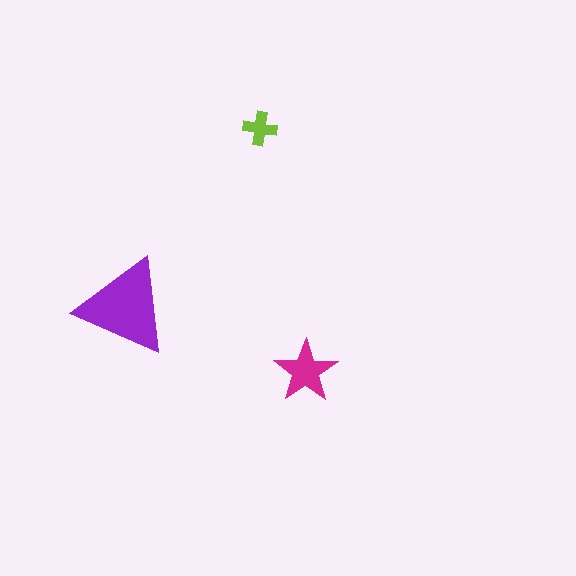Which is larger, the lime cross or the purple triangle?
The purple triangle.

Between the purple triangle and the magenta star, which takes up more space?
The purple triangle.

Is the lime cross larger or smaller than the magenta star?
Smaller.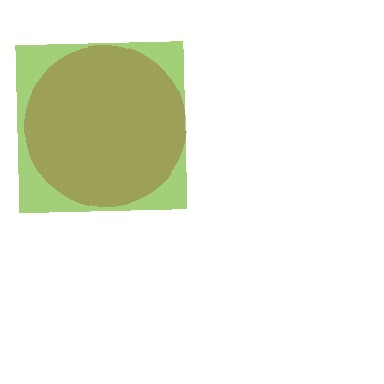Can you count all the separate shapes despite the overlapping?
Yes, there are 2 separate shapes.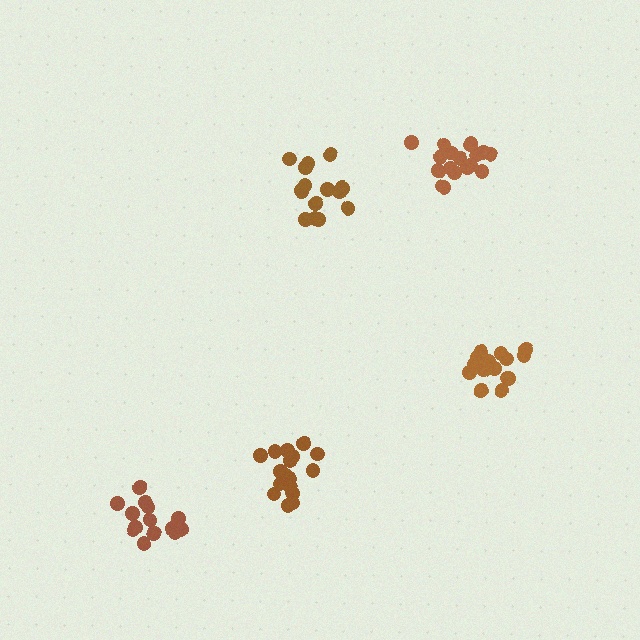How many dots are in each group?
Group 1: 16 dots, Group 2: 14 dots, Group 3: 14 dots, Group 4: 18 dots, Group 5: 18 dots (80 total).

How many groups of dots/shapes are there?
There are 5 groups.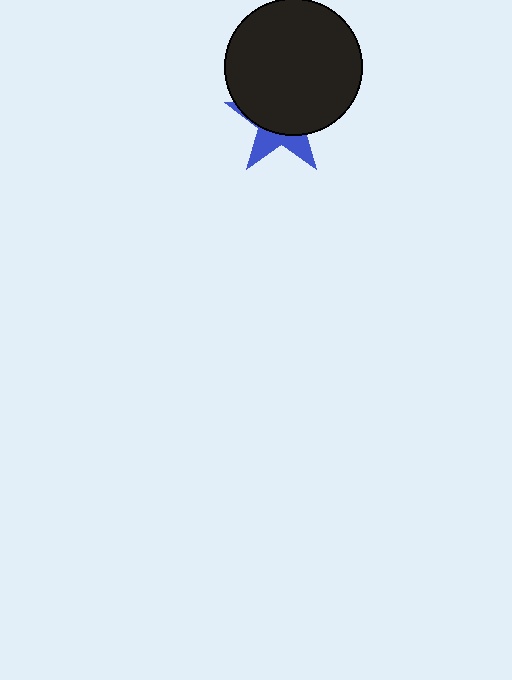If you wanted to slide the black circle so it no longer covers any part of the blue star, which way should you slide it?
Slide it up — that is the most direct way to separate the two shapes.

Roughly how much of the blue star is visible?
A small part of it is visible (roughly 33%).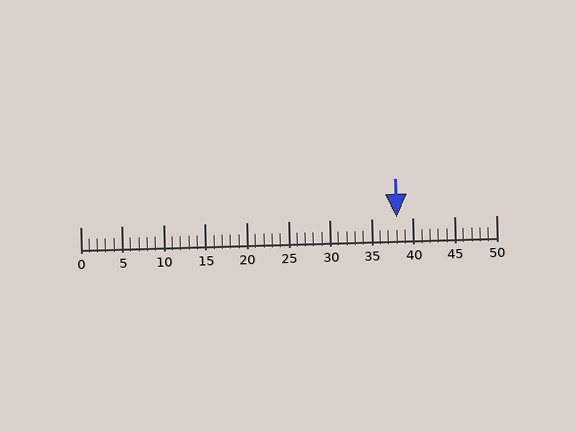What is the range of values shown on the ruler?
The ruler shows values from 0 to 50.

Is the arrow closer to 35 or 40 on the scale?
The arrow is closer to 40.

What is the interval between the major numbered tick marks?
The major tick marks are spaced 5 units apart.